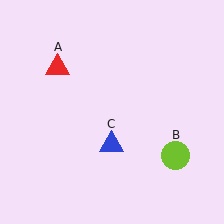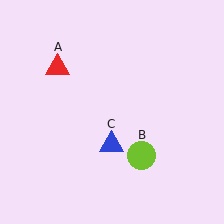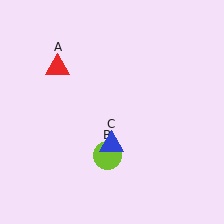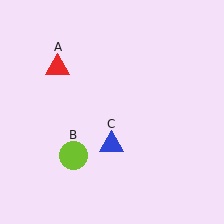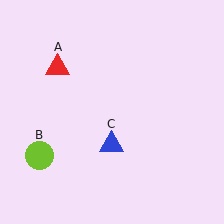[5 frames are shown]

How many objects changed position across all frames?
1 object changed position: lime circle (object B).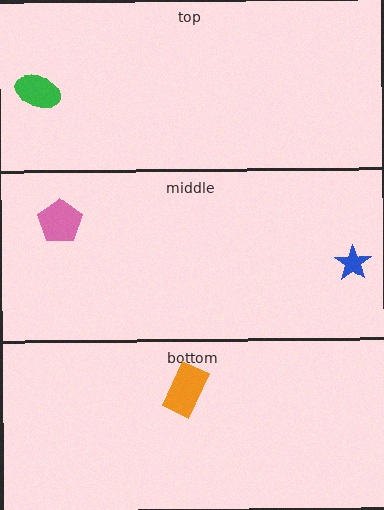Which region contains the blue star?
The middle region.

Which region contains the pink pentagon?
The middle region.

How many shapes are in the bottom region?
1.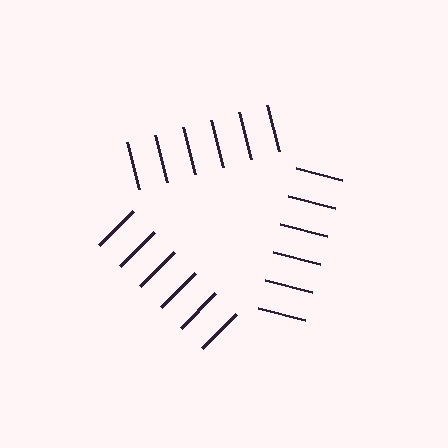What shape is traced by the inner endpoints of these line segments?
An illusory triangle — the line segments terminate on its edges but no continuous stroke is drawn.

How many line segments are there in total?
18 — 6 along each of the 3 edges.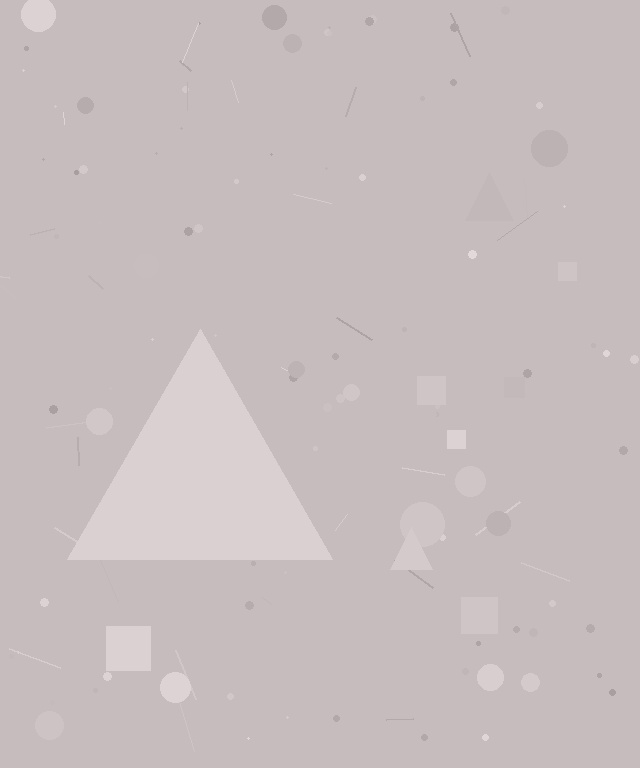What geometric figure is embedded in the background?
A triangle is embedded in the background.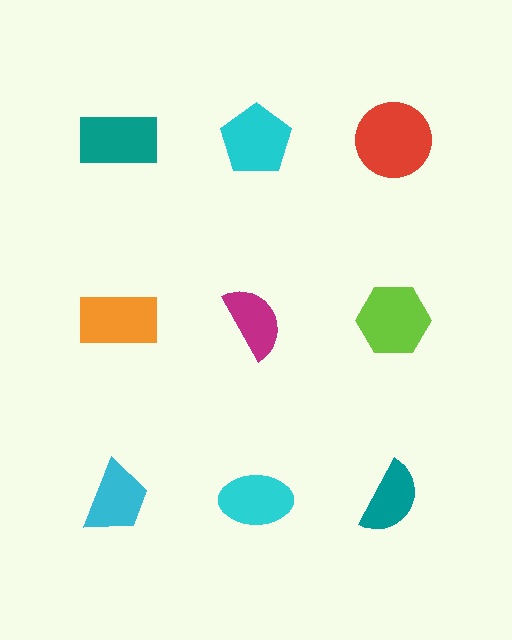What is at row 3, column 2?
A cyan ellipse.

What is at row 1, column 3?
A red circle.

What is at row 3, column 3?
A teal semicircle.